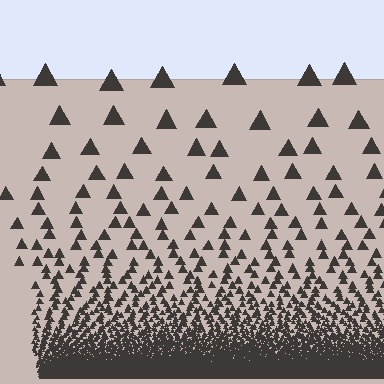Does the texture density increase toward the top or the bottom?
Density increases toward the bottom.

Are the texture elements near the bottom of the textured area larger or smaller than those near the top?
Smaller. The gradient is inverted — elements near the bottom are smaller and denser.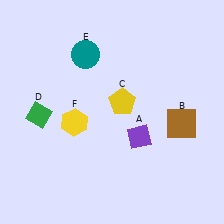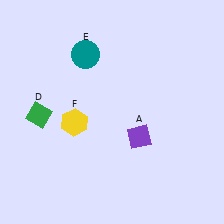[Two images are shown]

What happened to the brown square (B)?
The brown square (B) was removed in Image 2. It was in the bottom-right area of Image 1.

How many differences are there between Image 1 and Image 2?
There are 2 differences between the two images.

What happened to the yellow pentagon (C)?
The yellow pentagon (C) was removed in Image 2. It was in the top-right area of Image 1.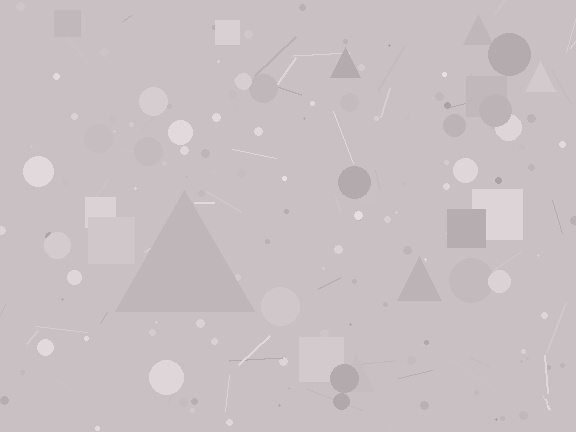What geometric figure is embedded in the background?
A triangle is embedded in the background.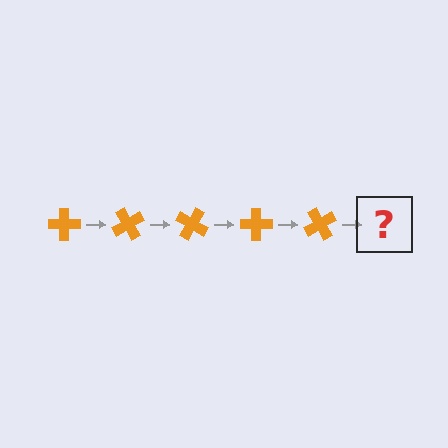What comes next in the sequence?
The next element should be an orange cross rotated 300 degrees.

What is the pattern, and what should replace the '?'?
The pattern is that the cross rotates 60 degrees each step. The '?' should be an orange cross rotated 300 degrees.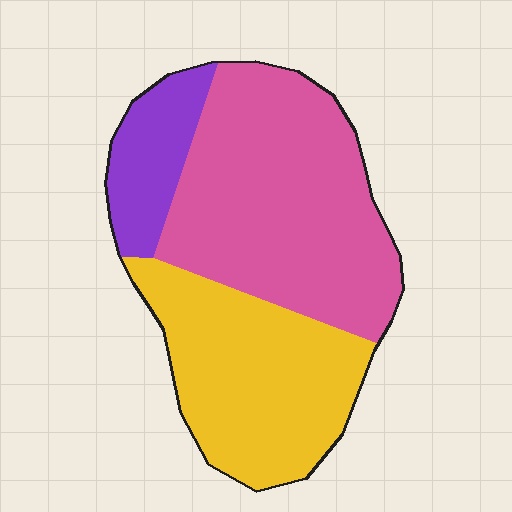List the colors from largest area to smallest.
From largest to smallest: pink, yellow, purple.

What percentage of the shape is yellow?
Yellow covers roughly 35% of the shape.